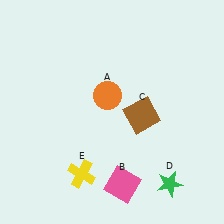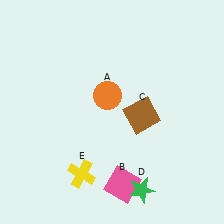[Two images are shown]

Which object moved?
The green star (D) moved left.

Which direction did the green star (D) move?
The green star (D) moved left.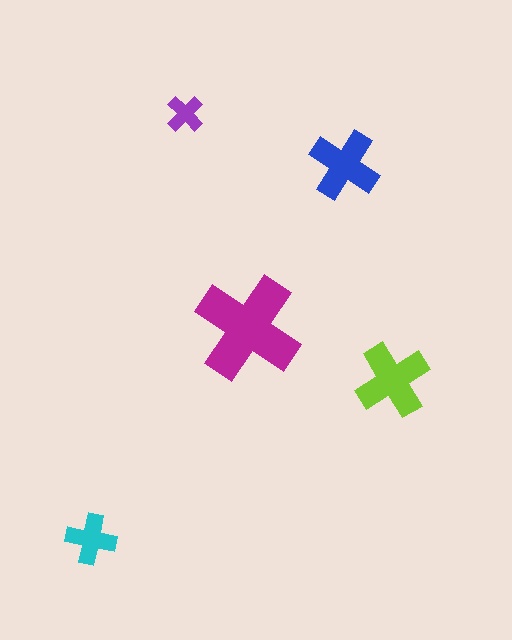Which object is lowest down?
The cyan cross is bottommost.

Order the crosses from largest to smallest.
the magenta one, the lime one, the blue one, the cyan one, the purple one.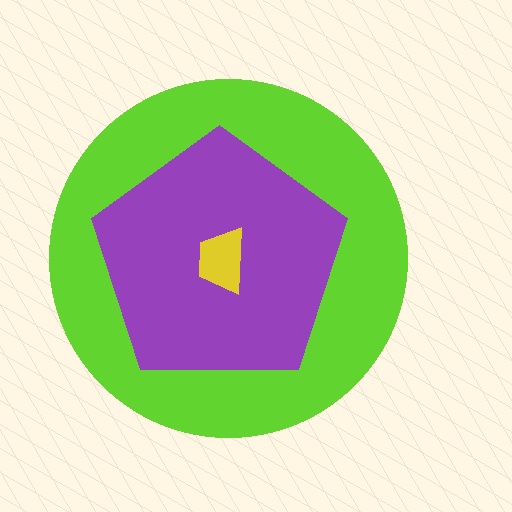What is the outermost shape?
The lime circle.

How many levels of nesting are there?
3.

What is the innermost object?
The yellow trapezoid.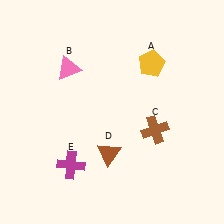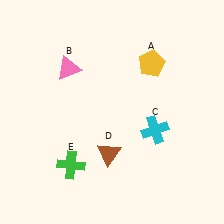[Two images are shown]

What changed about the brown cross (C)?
In Image 1, C is brown. In Image 2, it changed to cyan.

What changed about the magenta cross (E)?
In Image 1, E is magenta. In Image 2, it changed to green.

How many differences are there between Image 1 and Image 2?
There are 2 differences between the two images.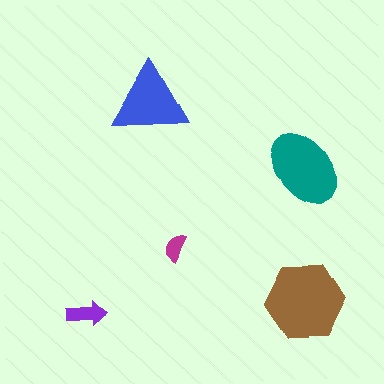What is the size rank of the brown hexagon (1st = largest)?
1st.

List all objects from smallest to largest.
The magenta semicircle, the purple arrow, the blue triangle, the teal ellipse, the brown hexagon.